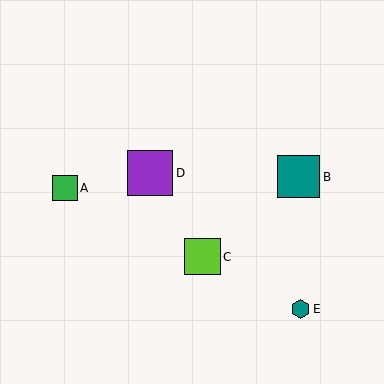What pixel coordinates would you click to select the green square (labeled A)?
Click at (65, 188) to select the green square A.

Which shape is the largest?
The purple square (labeled D) is the largest.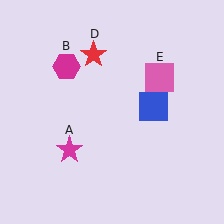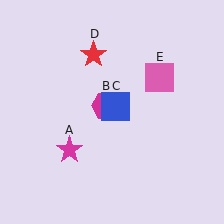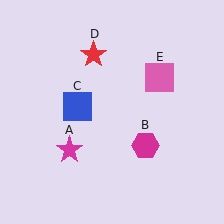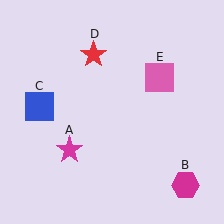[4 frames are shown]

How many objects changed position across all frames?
2 objects changed position: magenta hexagon (object B), blue square (object C).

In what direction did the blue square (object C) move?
The blue square (object C) moved left.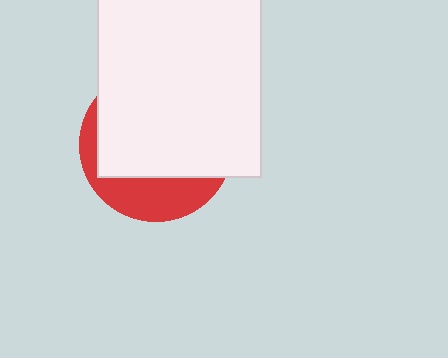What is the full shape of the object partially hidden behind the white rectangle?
The partially hidden object is a red circle.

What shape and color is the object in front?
The object in front is a white rectangle.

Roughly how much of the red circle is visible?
A small part of it is visible (roughly 30%).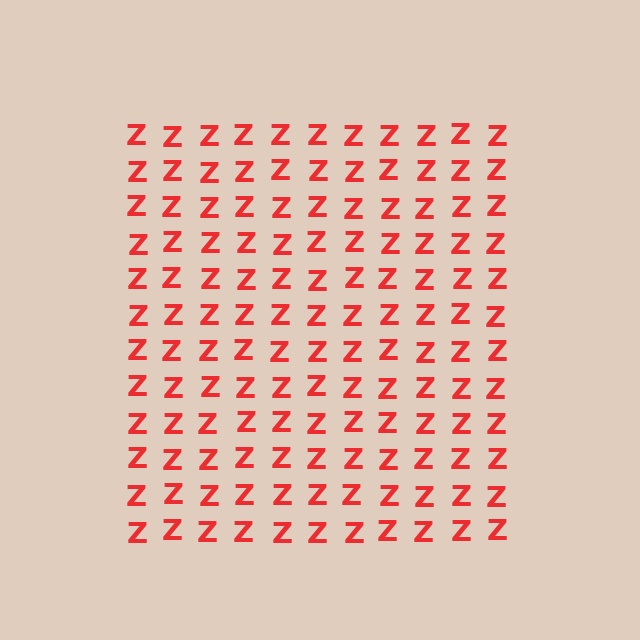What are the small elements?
The small elements are letter Z's.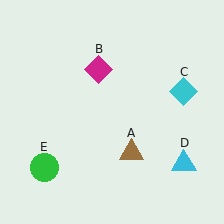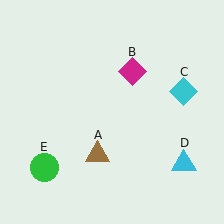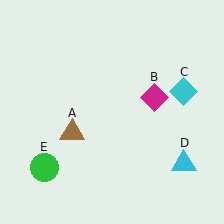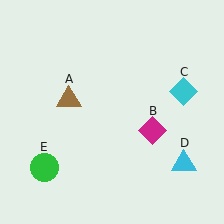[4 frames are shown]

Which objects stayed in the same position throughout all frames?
Cyan diamond (object C) and cyan triangle (object D) and green circle (object E) remained stationary.